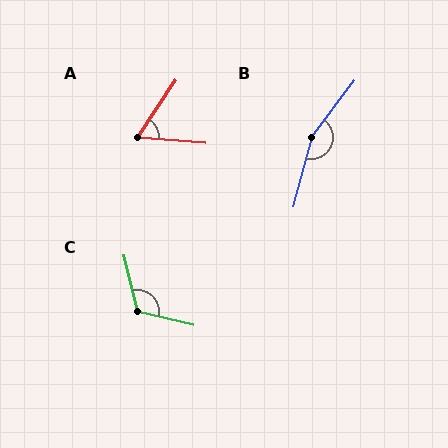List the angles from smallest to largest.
A (61°), C (117°), B (157°).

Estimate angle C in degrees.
Approximately 117 degrees.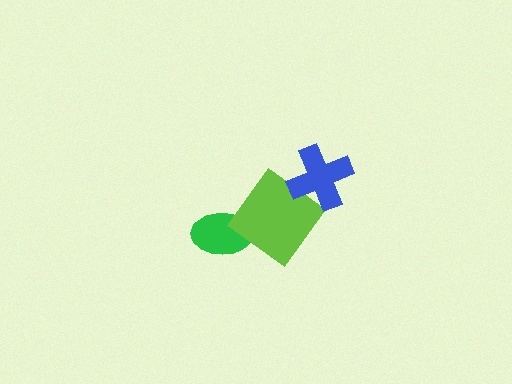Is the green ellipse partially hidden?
Yes, it is partially covered by another shape.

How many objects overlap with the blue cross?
1 object overlaps with the blue cross.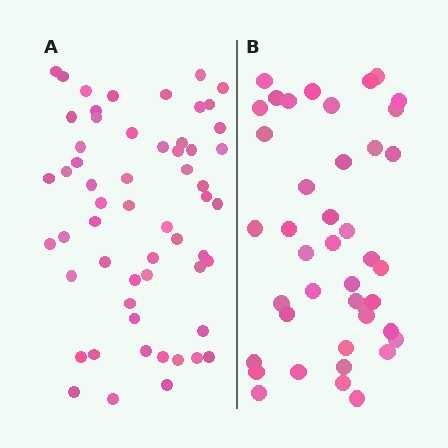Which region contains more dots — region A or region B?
Region A (the left region) has more dots.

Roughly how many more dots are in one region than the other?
Region A has approximately 15 more dots than region B.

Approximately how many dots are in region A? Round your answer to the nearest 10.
About 60 dots. (The exact count is 57, which rounds to 60.)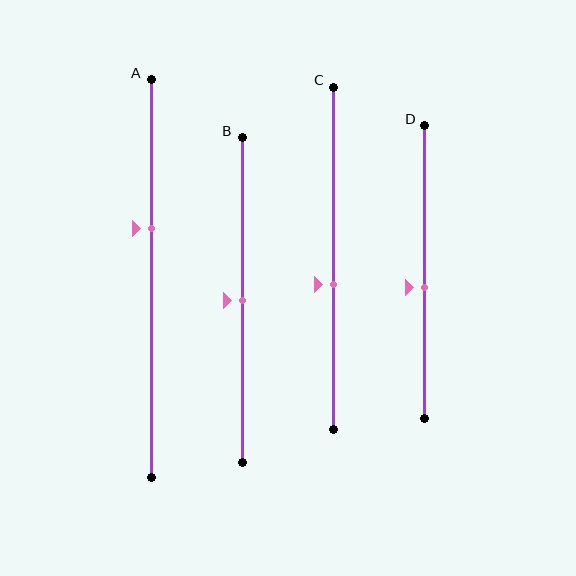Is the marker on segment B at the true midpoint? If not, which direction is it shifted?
Yes, the marker on segment B is at the true midpoint.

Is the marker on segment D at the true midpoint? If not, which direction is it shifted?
No, the marker on segment D is shifted downward by about 5% of the segment length.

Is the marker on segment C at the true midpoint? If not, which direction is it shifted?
No, the marker on segment C is shifted downward by about 8% of the segment length.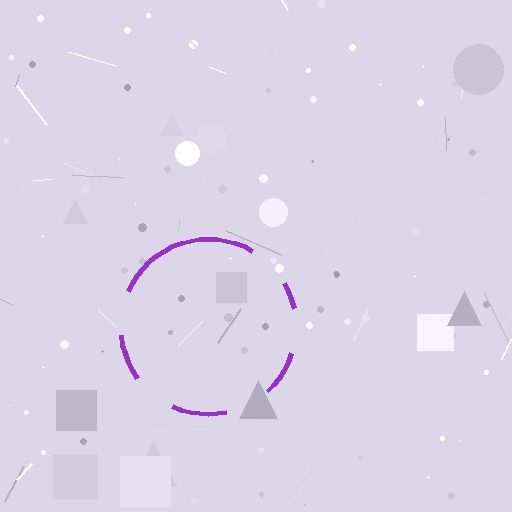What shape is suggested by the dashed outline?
The dashed outline suggests a circle.